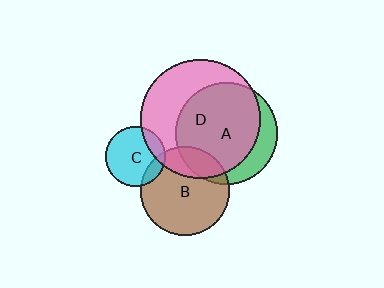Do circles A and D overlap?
Yes.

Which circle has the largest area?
Circle D (pink).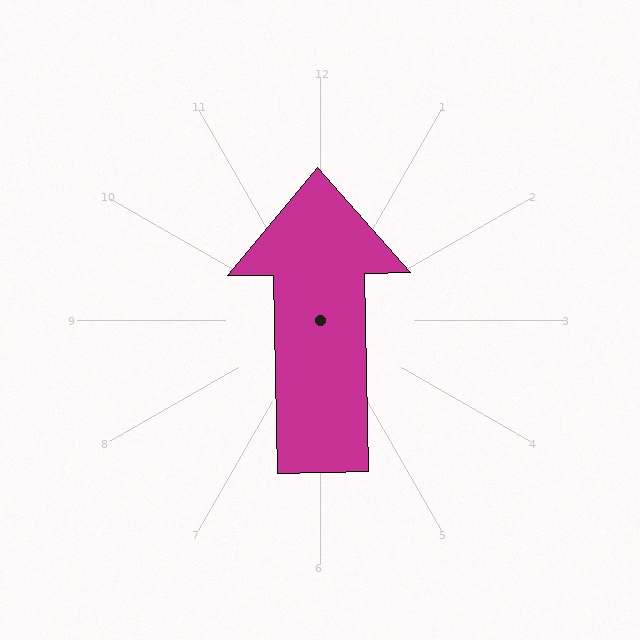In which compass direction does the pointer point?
North.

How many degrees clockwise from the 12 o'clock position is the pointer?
Approximately 359 degrees.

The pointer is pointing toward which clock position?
Roughly 12 o'clock.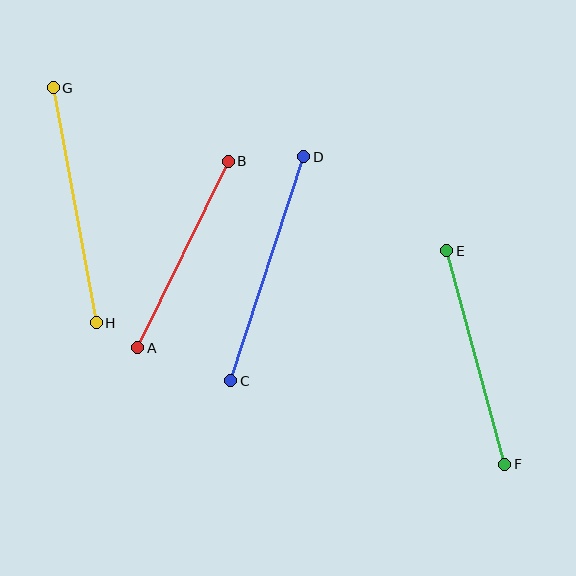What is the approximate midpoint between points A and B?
The midpoint is at approximately (183, 255) pixels.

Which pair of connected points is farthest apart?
Points G and H are farthest apart.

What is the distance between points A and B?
The distance is approximately 207 pixels.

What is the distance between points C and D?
The distance is approximately 236 pixels.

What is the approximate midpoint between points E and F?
The midpoint is at approximately (476, 357) pixels.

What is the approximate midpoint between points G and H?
The midpoint is at approximately (75, 205) pixels.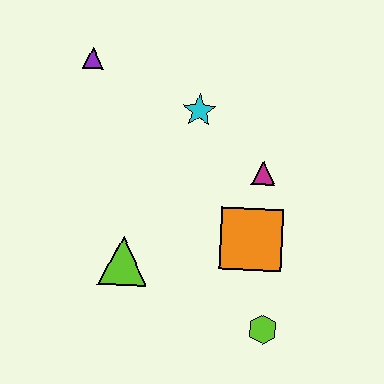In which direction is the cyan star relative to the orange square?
The cyan star is above the orange square.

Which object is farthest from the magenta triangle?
The purple triangle is farthest from the magenta triangle.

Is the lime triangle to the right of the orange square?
No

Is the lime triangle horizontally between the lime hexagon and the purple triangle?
Yes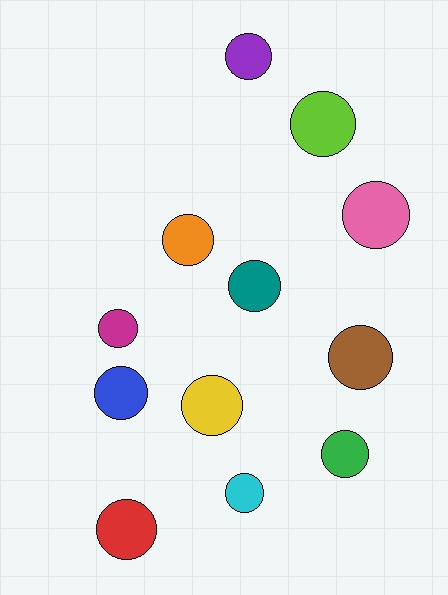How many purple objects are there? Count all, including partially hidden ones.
There is 1 purple object.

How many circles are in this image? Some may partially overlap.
There are 12 circles.